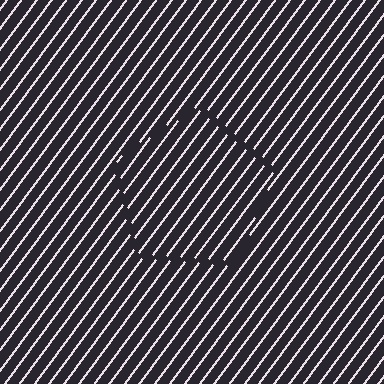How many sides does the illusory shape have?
5 sides — the line-ends trace a pentagon.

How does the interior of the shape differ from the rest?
The interior of the shape contains the same grating, shifted by half a period — the contour is defined by the phase discontinuity where line-ends from the inner and outer gratings abut.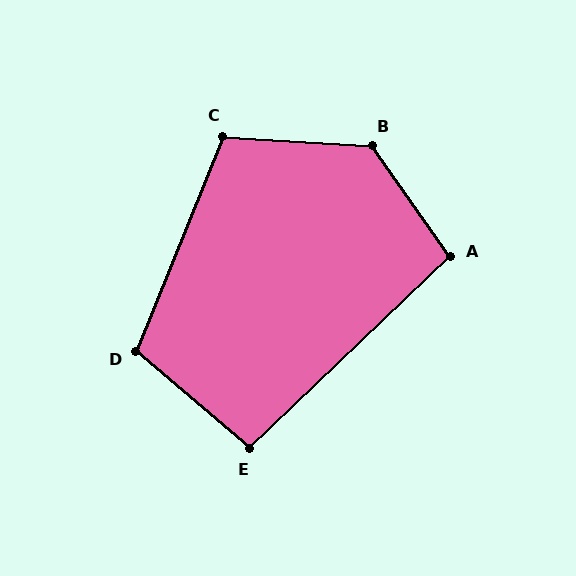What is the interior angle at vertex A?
Approximately 98 degrees (obtuse).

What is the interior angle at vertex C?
Approximately 108 degrees (obtuse).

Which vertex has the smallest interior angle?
E, at approximately 96 degrees.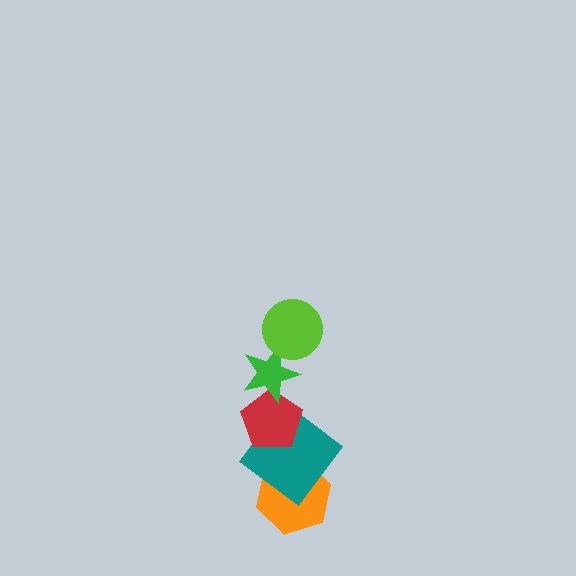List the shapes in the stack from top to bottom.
From top to bottom: the lime circle, the green star, the red pentagon, the teal diamond, the orange hexagon.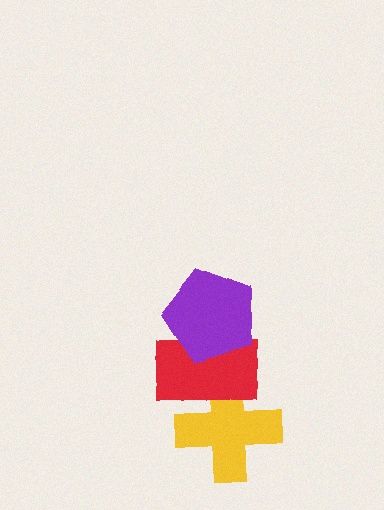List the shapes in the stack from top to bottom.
From top to bottom: the purple pentagon, the red rectangle, the yellow cross.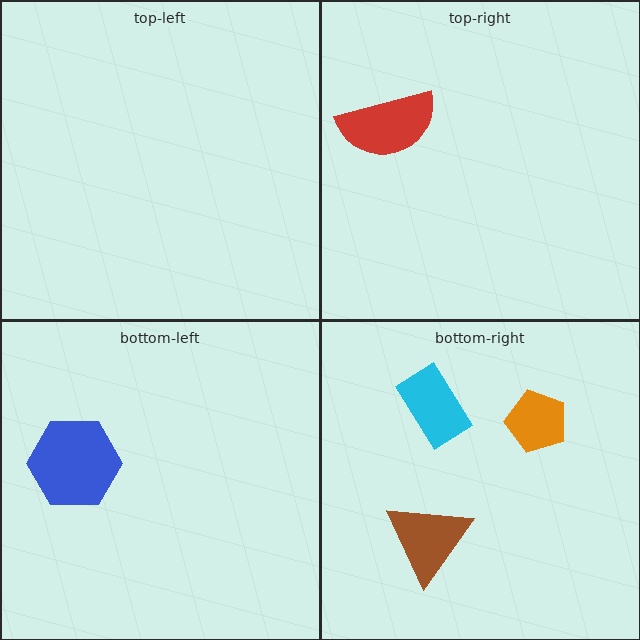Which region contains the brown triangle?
The bottom-right region.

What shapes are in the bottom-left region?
The blue hexagon.